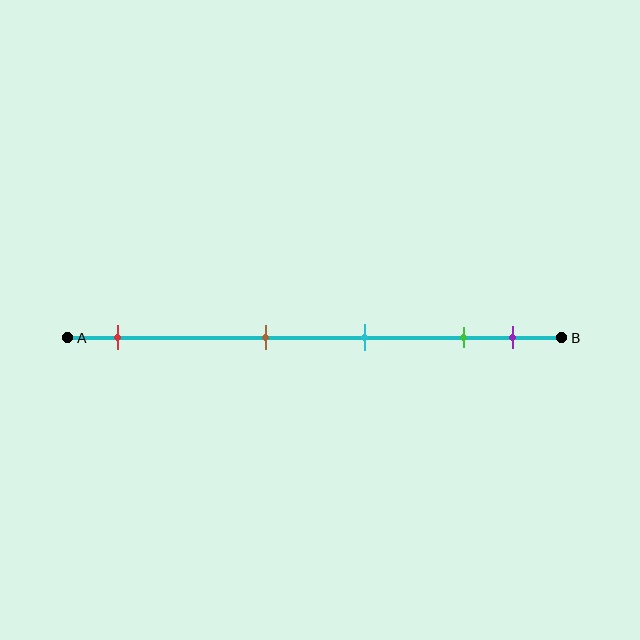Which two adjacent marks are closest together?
The green and purple marks are the closest adjacent pair.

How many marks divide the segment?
There are 5 marks dividing the segment.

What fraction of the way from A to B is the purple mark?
The purple mark is approximately 90% (0.9) of the way from A to B.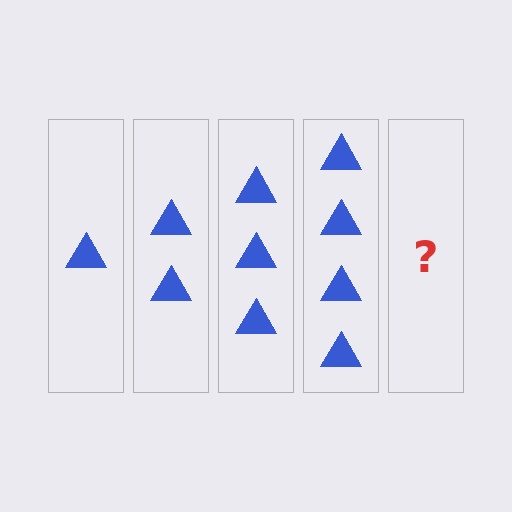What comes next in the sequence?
The next element should be 5 triangles.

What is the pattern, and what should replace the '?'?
The pattern is that each step adds one more triangle. The '?' should be 5 triangles.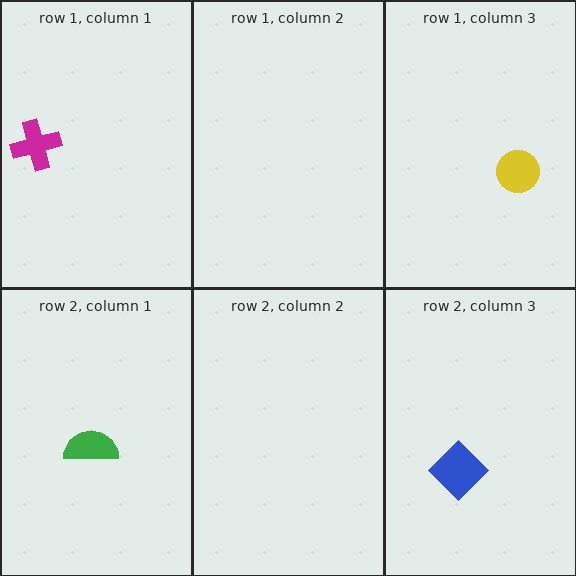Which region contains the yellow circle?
The row 1, column 3 region.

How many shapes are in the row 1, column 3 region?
1.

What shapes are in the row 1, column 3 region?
The yellow circle.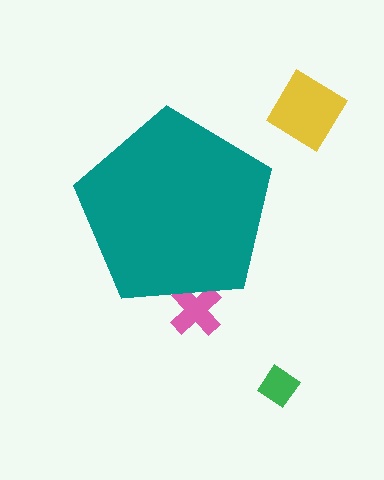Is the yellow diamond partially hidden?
No, the yellow diamond is fully visible.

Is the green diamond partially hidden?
No, the green diamond is fully visible.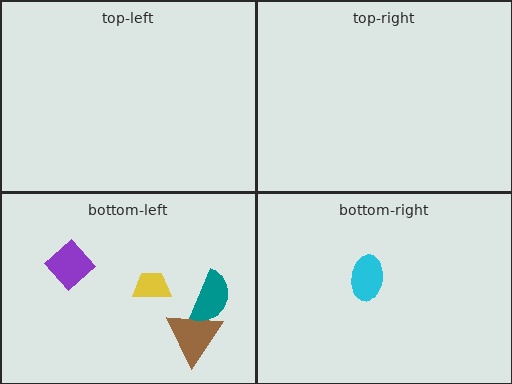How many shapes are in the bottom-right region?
1.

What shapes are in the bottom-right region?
The cyan ellipse.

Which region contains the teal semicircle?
The bottom-left region.